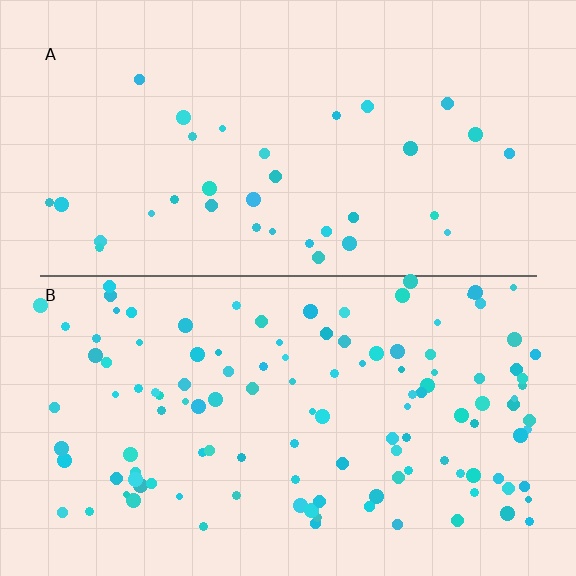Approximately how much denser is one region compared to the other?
Approximately 3.4× — region B over region A.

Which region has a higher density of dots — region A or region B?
B (the bottom).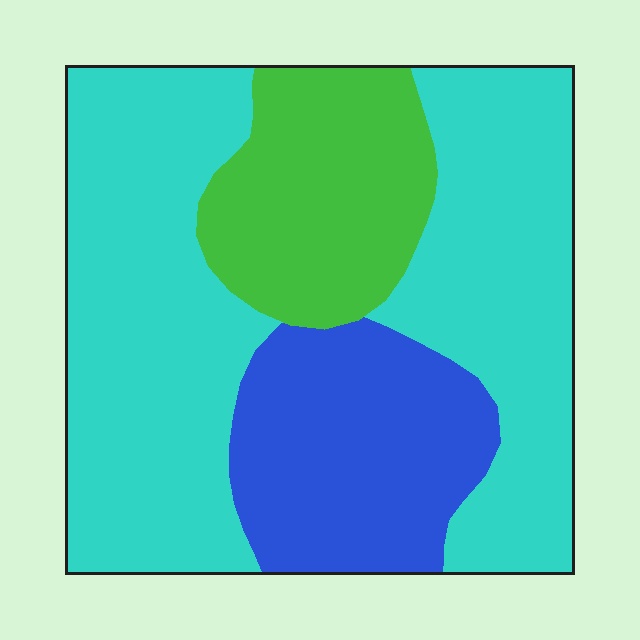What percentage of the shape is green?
Green covers roughly 20% of the shape.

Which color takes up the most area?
Cyan, at roughly 60%.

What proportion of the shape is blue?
Blue takes up about one fifth (1/5) of the shape.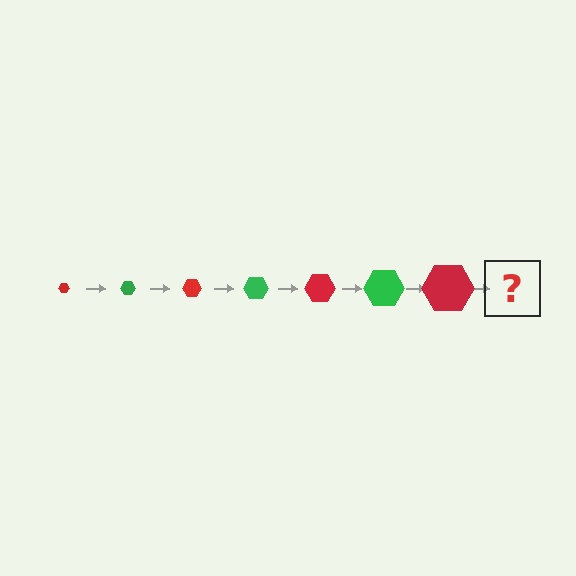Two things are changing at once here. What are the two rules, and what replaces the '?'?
The two rules are that the hexagon grows larger each step and the color cycles through red and green. The '?' should be a green hexagon, larger than the previous one.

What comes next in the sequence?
The next element should be a green hexagon, larger than the previous one.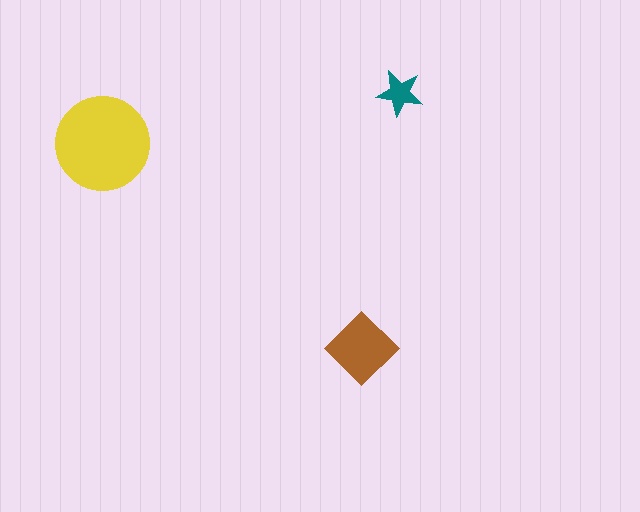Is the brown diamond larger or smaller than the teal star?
Larger.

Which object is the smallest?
The teal star.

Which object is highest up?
The teal star is topmost.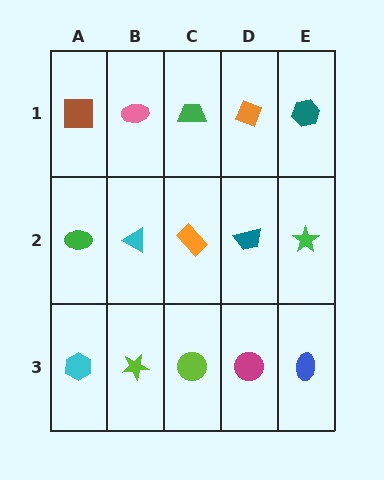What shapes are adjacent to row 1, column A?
A green ellipse (row 2, column A), a pink ellipse (row 1, column B).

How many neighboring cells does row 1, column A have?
2.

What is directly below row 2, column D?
A magenta circle.